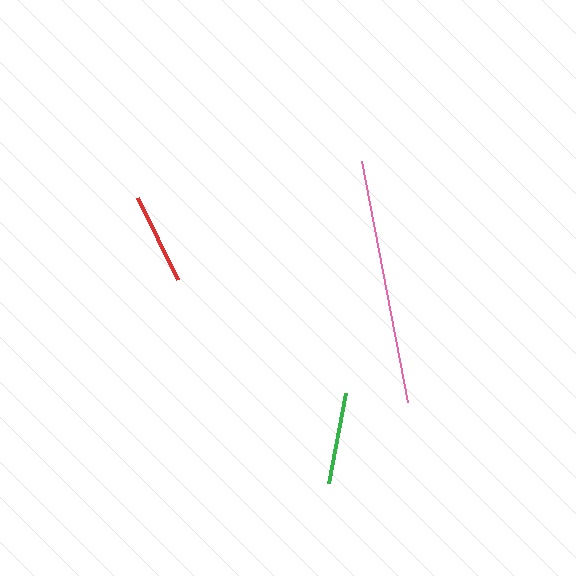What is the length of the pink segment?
The pink segment is approximately 245 pixels long.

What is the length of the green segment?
The green segment is approximately 92 pixels long.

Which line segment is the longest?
The pink line is the longest at approximately 245 pixels.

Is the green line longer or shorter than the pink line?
The pink line is longer than the green line.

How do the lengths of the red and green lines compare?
The red and green lines are approximately the same length.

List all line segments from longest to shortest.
From longest to shortest: pink, red, green.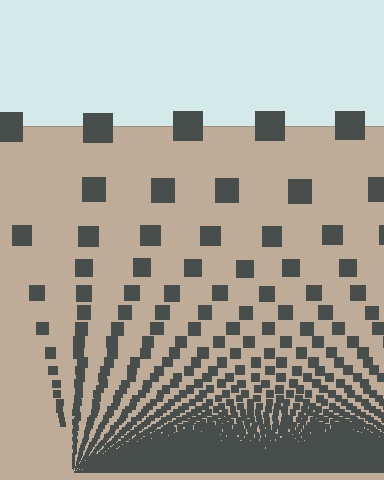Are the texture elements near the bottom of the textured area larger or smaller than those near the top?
Smaller. The gradient is inverted — elements near the bottom are smaller and denser.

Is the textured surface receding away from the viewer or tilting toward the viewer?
The surface appears to tilt toward the viewer. Texture elements get larger and sparser toward the top.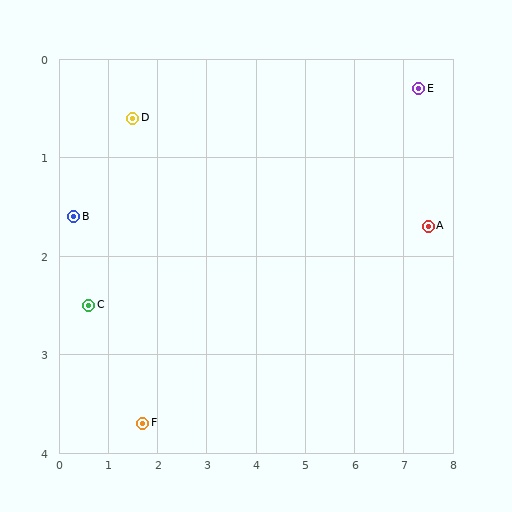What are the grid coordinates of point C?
Point C is at approximately (0.6, 2.5).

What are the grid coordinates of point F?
Point F is at approximately (1.7, 3.7).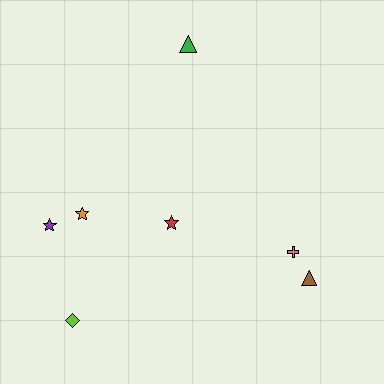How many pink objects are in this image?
There is 1 pink object.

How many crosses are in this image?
There is 1 cross.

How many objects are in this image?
There are 7 objects.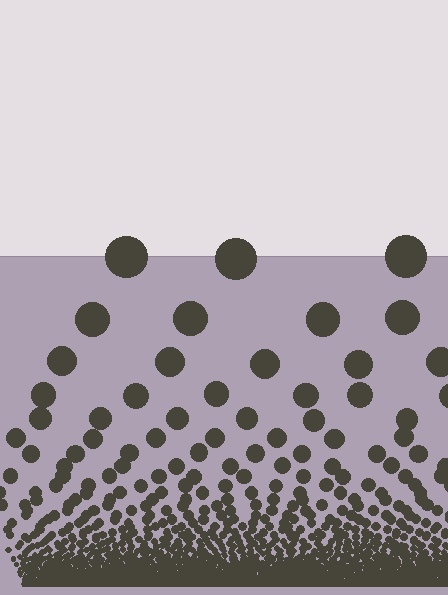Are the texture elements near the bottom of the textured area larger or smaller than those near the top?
Smaller. The gradient is inverted — elements near the bottom are smaller and denser.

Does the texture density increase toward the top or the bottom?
Density increases toward the bottom.